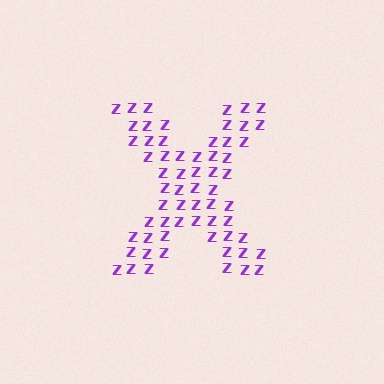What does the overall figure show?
The overall figure shows the letter X.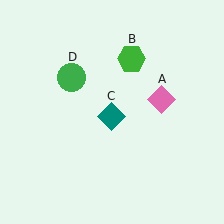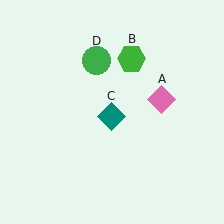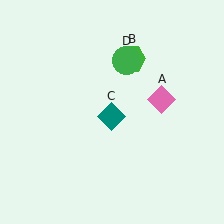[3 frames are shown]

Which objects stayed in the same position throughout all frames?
Pink diamond (object A) and green hexagon (object B) and teal diamond (object C) remained stationary.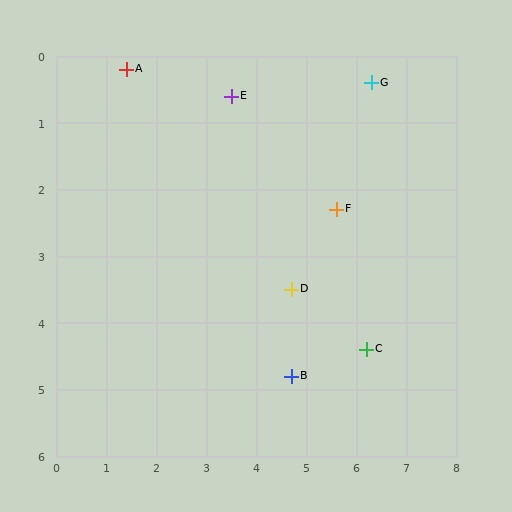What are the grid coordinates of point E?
Point E is at approximately (3.5, 0.6).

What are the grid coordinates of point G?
Point G is at approximately (6.3, 0.4).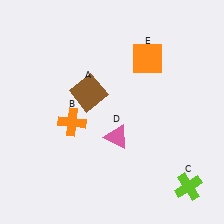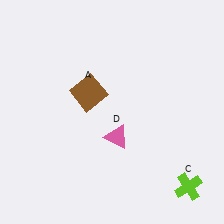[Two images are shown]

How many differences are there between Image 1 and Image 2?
There are 2 differences between the two images.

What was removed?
The orange cross (B), the orange square (E) were removed in Image 2.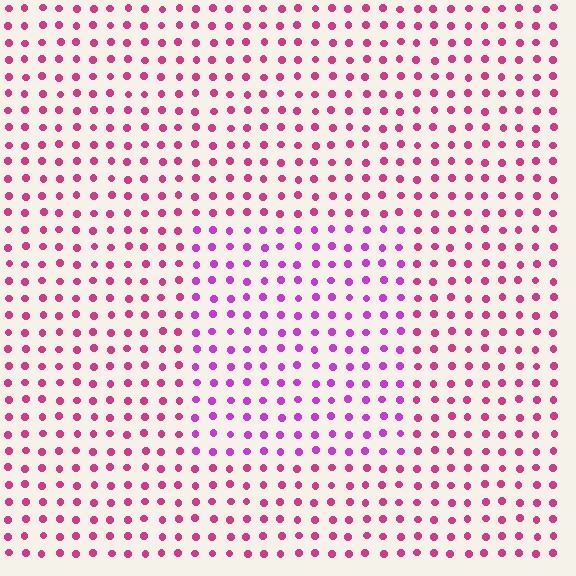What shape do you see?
I see a rectangle.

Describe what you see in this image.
The image is filled with small magenta elements in a uniform arrangement. A rectangle-shaped region is visible where the elements are tinted to a slightly different hue, forming a subtle color boundary.